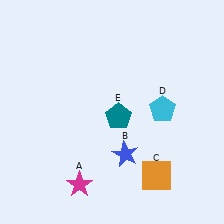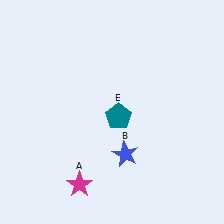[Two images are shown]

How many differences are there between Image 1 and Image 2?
There are 2 differences between the two images.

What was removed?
The cyan pentagon (D), the orange square (C) were removed in Image 2.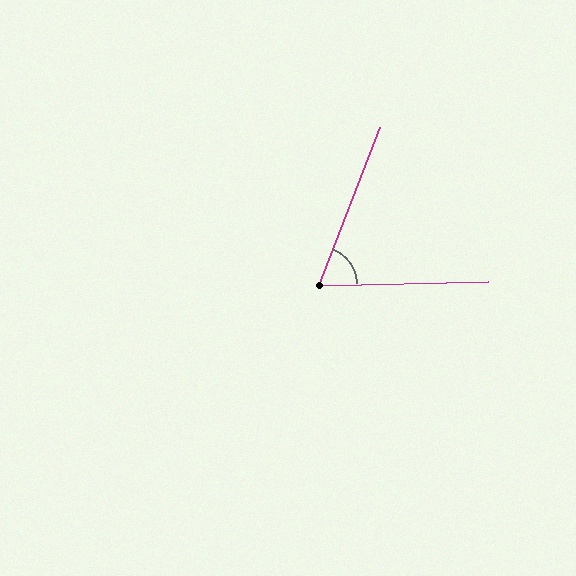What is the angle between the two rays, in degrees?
Approximately 68 degrees.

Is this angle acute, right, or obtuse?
It is acute.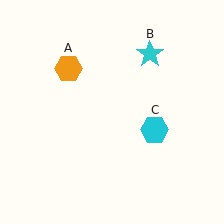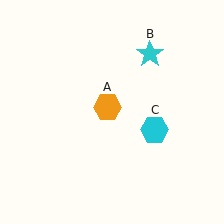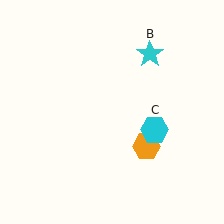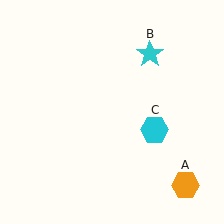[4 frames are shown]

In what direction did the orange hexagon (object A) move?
The orange hexagon (object A) moved down and to the right.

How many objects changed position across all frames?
1 object changed position: orange hexagon (object A).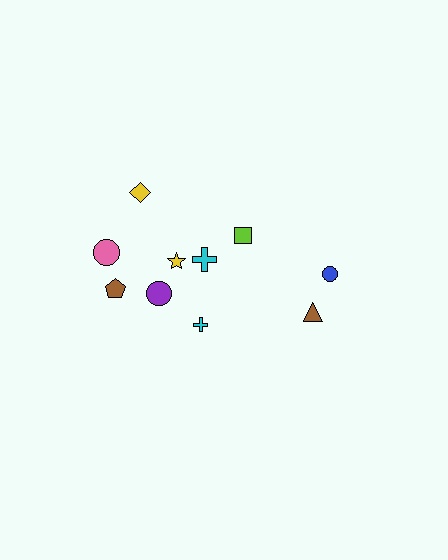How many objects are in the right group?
There are 3 objects.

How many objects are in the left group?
There are 7 objects.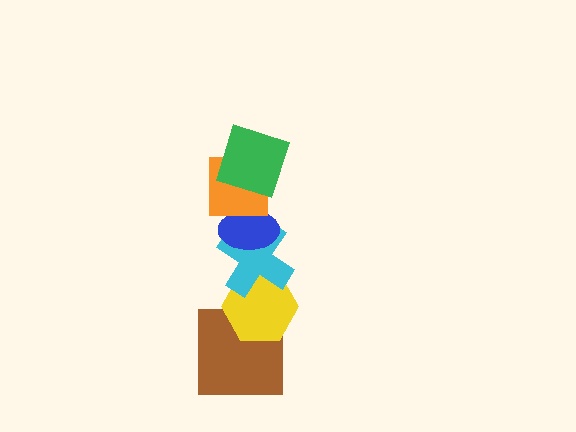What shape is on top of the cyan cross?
The blue ellipse is on top of the cyan cross.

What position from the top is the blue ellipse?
The blue ellipse is 3rd from the top.